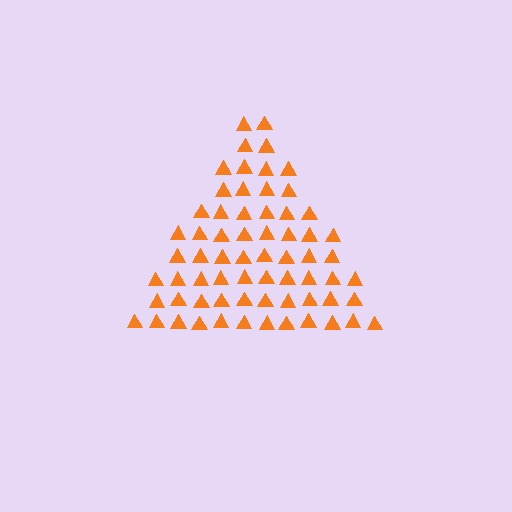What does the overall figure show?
The overall figure shows a triangle.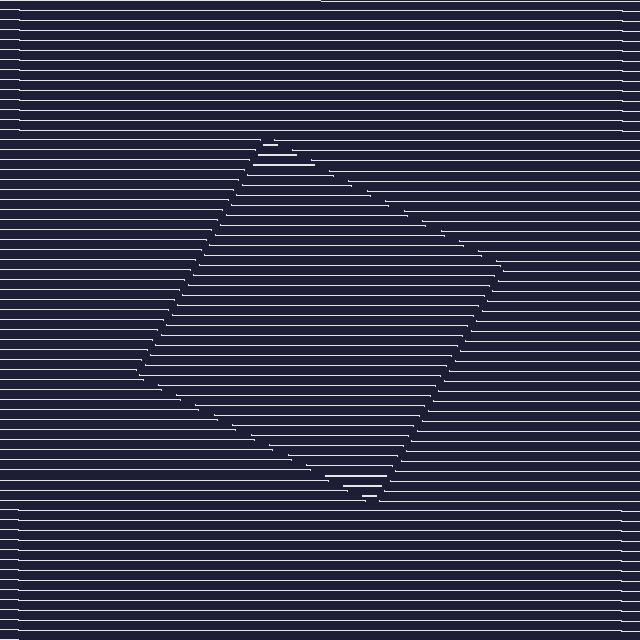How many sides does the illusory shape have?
4 sides — the line-ends trace a square.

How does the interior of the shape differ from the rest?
The interior of the shape contains the same grating, shifted by half a period — the contour is defined by the phase discontinuity where line-ends from the inner and outer gratings abut.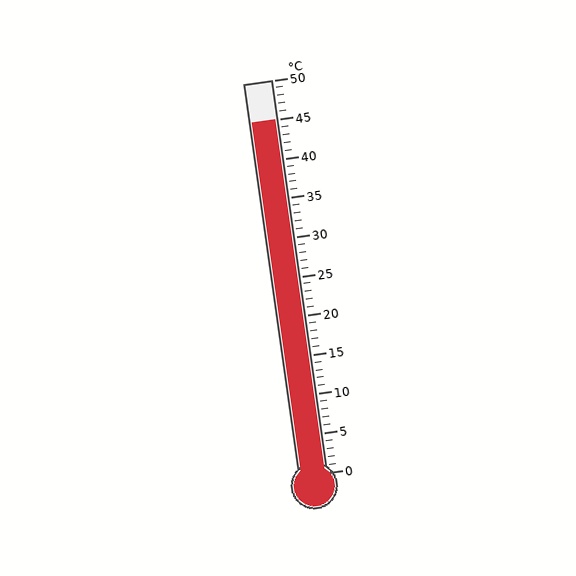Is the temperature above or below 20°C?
The temperature is above 20°C.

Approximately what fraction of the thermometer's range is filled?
The thermometer is filled to approximately 90% of its range.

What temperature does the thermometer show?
The thermometer shows approximately 45°C.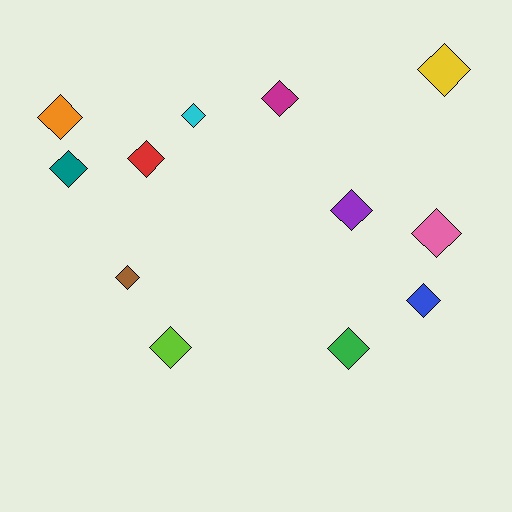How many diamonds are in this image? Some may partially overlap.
There are 12 diamonds.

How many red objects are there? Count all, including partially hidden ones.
There is 1 red object.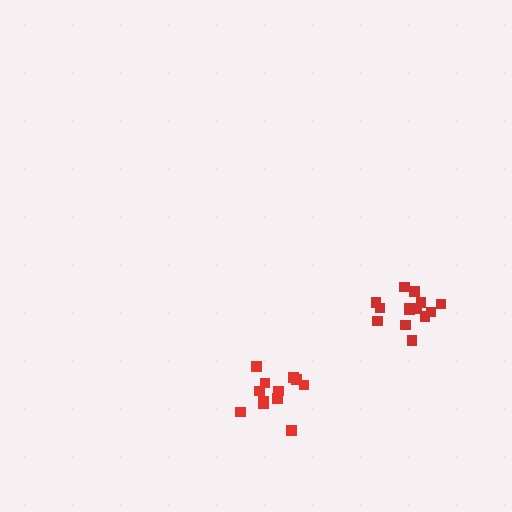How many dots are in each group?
Group 1: 12 dots, Group 2: 14 dots (26 total).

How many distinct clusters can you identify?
There are 2 distinct clusters.